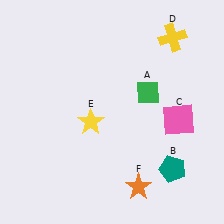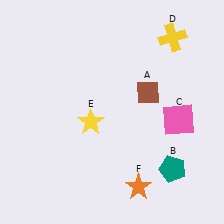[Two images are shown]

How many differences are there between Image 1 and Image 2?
There is 1 difference between the two images.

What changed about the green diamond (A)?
In Image 1, A is green. In Image 2, it changed to brown.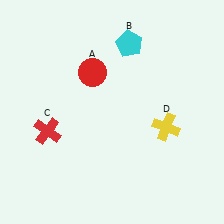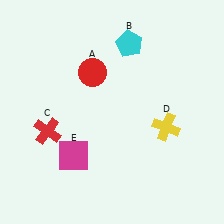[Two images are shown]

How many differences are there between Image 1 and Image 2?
There is 1 difference between the two images.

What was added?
A magenta square (E) was added in Image 2.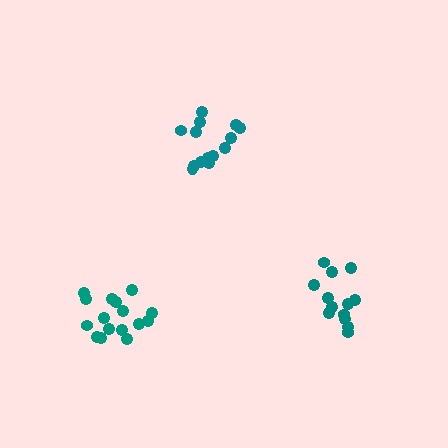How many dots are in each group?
Group 1: 13 dots, Group 2: 16 dots, Group 3: 14 dots (43 total).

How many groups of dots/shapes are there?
There are 3 groups.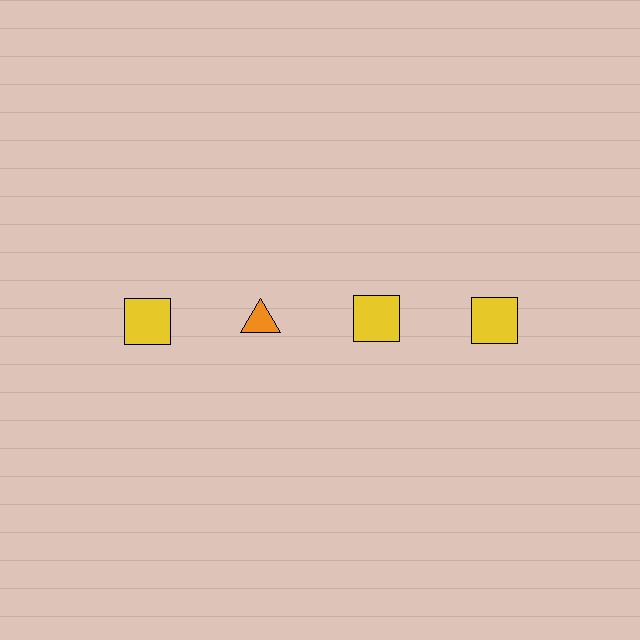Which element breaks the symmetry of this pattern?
The orange triangle in the top row, second from left column breaks the symmetry. All other shapes are yellow squares.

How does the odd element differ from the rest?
It differs in both color (orange instead of yellow) and shape (triangle instead of square).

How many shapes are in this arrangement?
There are 4 shapes arranged in a grid pattern.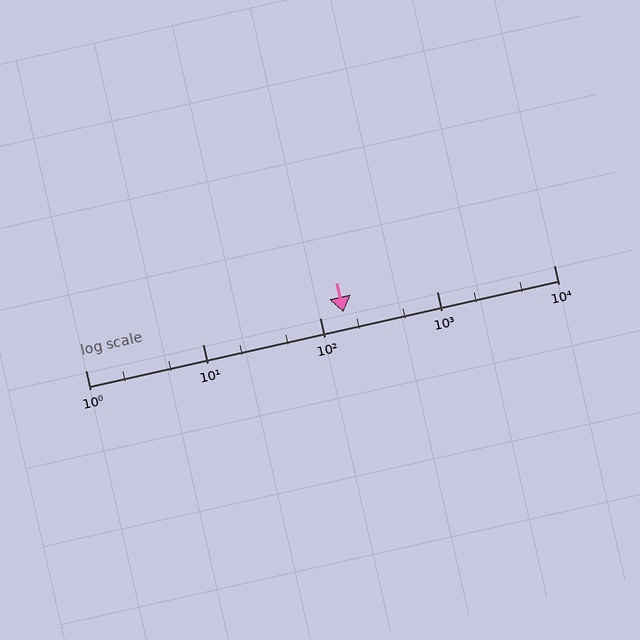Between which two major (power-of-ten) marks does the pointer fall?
The pointer is between 100 and 1000.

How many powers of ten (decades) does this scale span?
The scale spans 4 decades, from 1 to 10000.